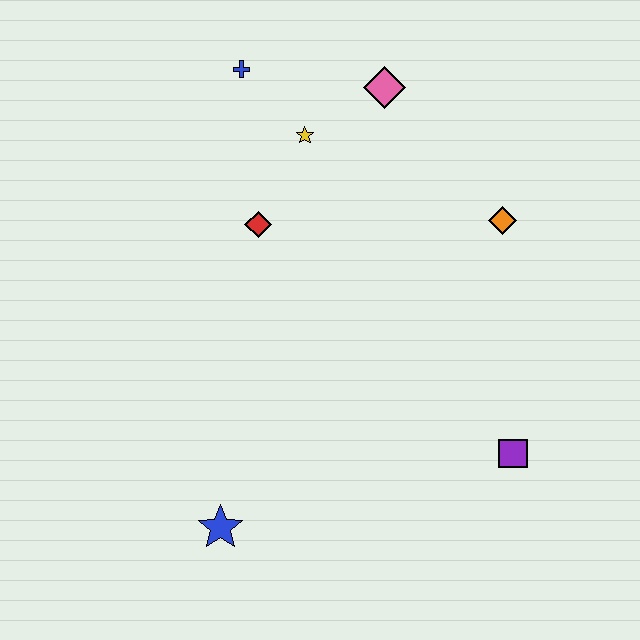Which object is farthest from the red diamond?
The purple square is farthest from the red diamond.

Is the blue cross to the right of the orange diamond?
No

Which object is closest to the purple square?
The orange diamond is closest to the purple square.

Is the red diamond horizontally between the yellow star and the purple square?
No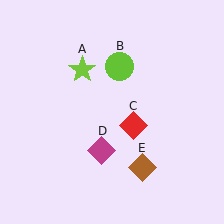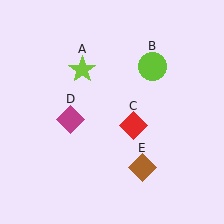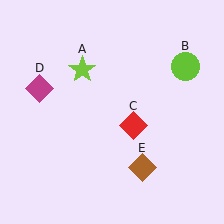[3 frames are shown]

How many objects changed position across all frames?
2 objects changed position: lime circle (object B), magenta diamond (object D).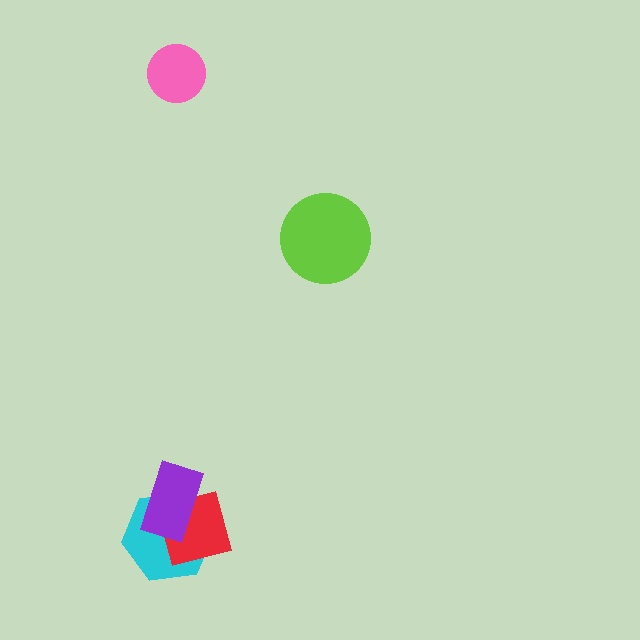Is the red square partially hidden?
Yes, it is partially covered by another shape.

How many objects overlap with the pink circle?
0 objects overlap with the pink circle.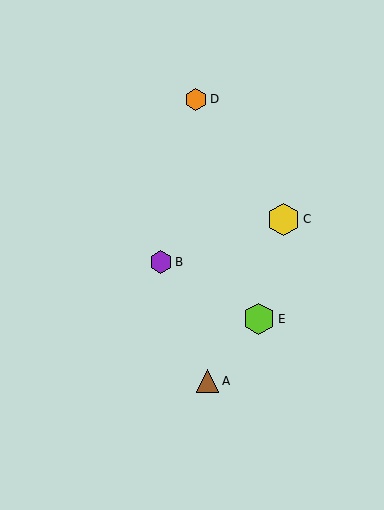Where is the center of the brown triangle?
The center of the brown triangle is at (208, 381).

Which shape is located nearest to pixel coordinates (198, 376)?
The brown triangle (labeled A) at (208, 381) is nearest to that location.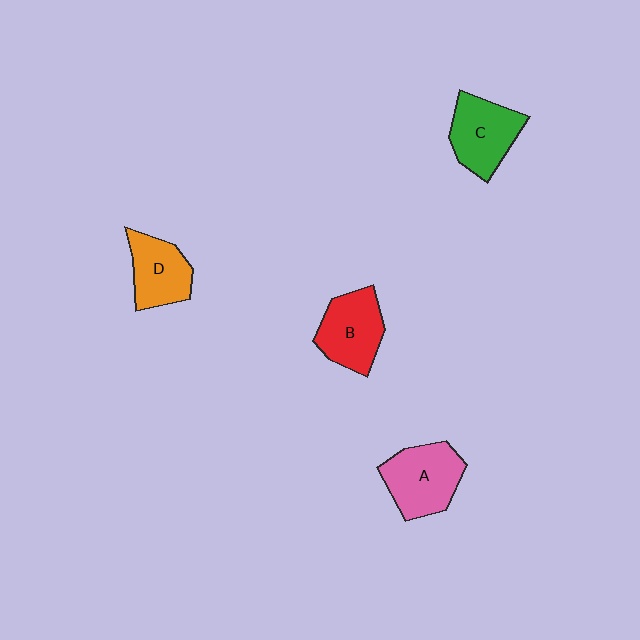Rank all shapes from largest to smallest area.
From largest to smallest: A (pink), C (green), B (red), D (orange).